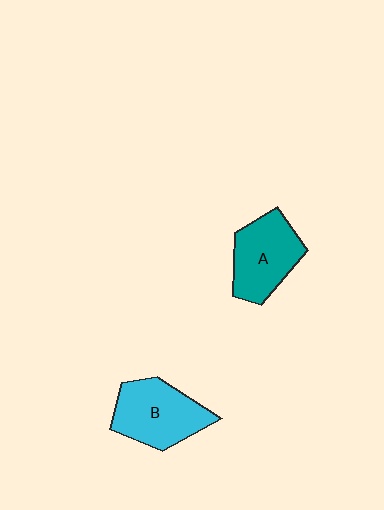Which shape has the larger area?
Shape B (cyan).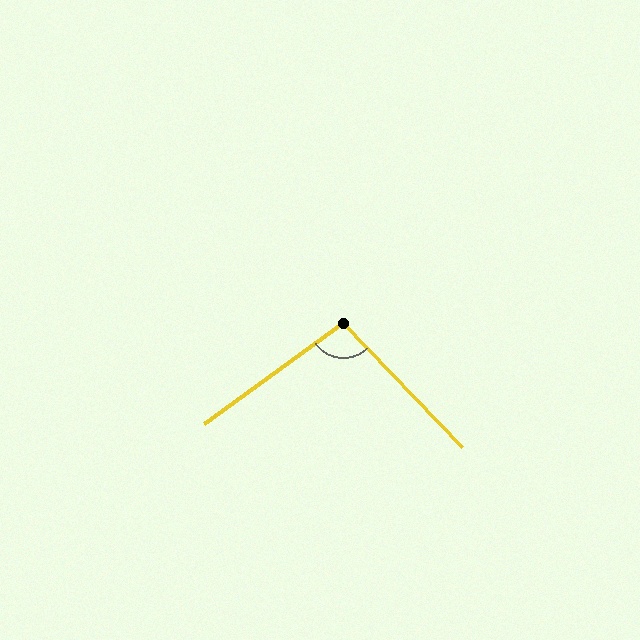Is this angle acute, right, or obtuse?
It is obtuse.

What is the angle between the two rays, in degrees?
Approximately 98 degrees.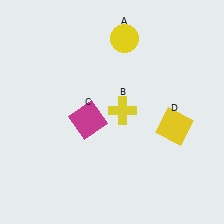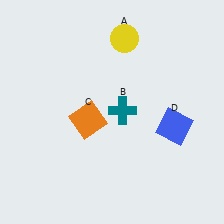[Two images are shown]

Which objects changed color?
B changed from yellow to teal. C changed from magenta to orange. D changed from yellow to blue.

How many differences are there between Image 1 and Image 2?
There are 3 differences between the two images.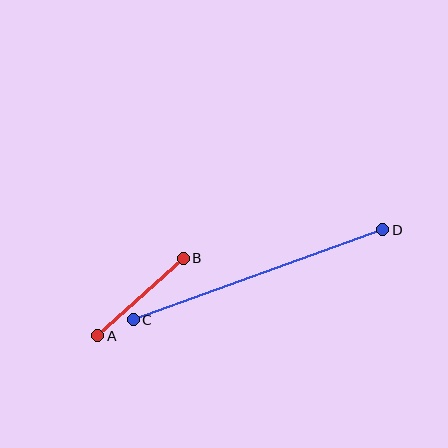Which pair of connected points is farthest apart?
Points C and D are farthest apart.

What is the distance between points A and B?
The distance is approximately 115 pixels.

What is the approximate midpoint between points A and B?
The midpoint is at approximately (140, 297) pixels.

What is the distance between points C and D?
The distance is approximately 266 pixels.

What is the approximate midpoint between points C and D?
The midpoint is at approximately (258, 275) pixels.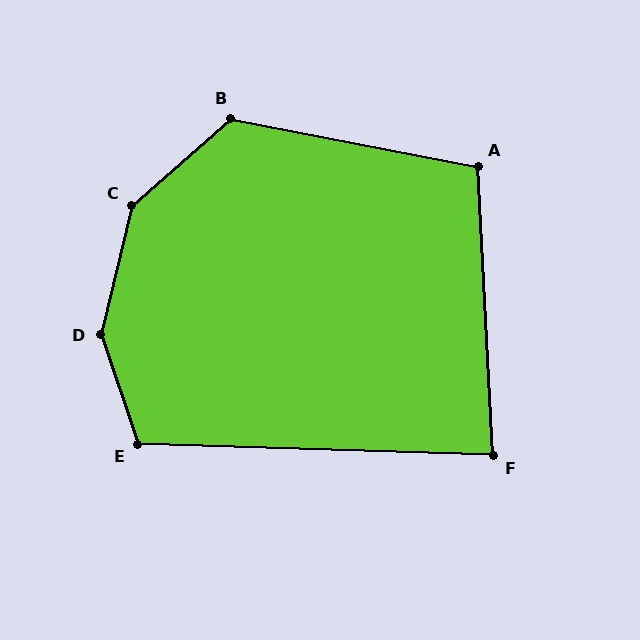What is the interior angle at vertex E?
Approximately 111 degrees (obtuse).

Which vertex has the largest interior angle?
D, at approximately 147 degrees.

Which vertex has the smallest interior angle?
F, at approximately 85 degrees.